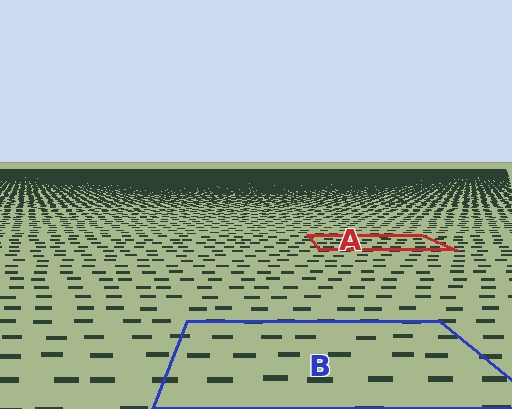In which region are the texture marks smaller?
The texture marks are smaller in region A, because it is farther away.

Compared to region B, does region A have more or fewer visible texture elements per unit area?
Region A has more texture elements per unit area — they are packed more densely because it is farther away.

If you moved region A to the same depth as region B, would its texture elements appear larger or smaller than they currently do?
They would appear larger. At a closer depth, the same texture elements are projected at a bigger on-screen size.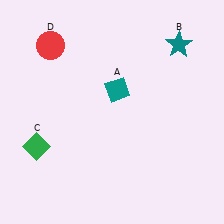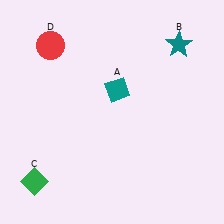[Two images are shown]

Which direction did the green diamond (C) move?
The green diamond (C) moved down.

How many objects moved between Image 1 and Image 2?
1 object moved between the two images.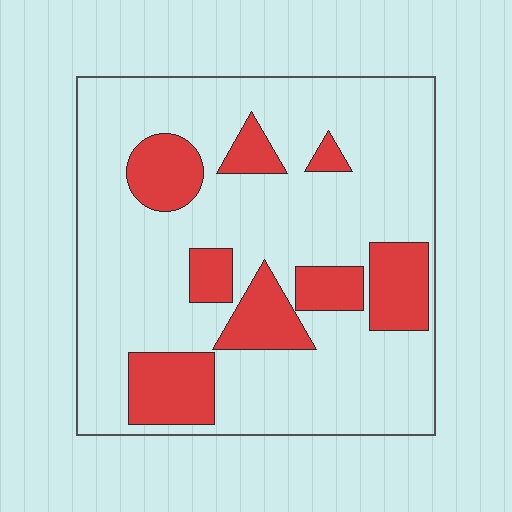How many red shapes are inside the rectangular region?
8.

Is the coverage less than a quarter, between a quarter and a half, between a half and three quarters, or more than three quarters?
Less than a quarter.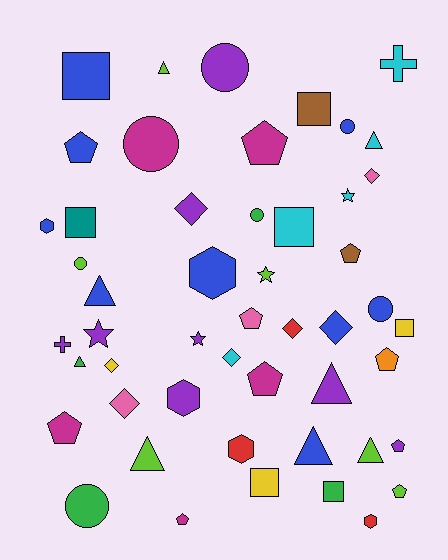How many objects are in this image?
There are 50 objects.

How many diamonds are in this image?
There are 7 diamonds.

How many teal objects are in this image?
There is 1 teal object.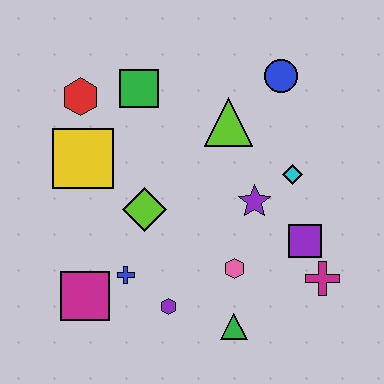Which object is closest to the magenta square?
The blue cross is closest to the magenta square.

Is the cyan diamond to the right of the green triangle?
Yes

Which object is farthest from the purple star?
The red hexagon is farthest from the purple star.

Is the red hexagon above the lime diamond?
Yes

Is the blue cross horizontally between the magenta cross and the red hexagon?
Yes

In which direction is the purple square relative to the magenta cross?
The purple square is above the magenta cross.